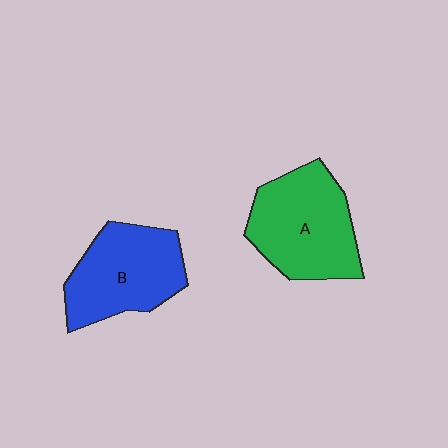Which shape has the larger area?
Shape A (green).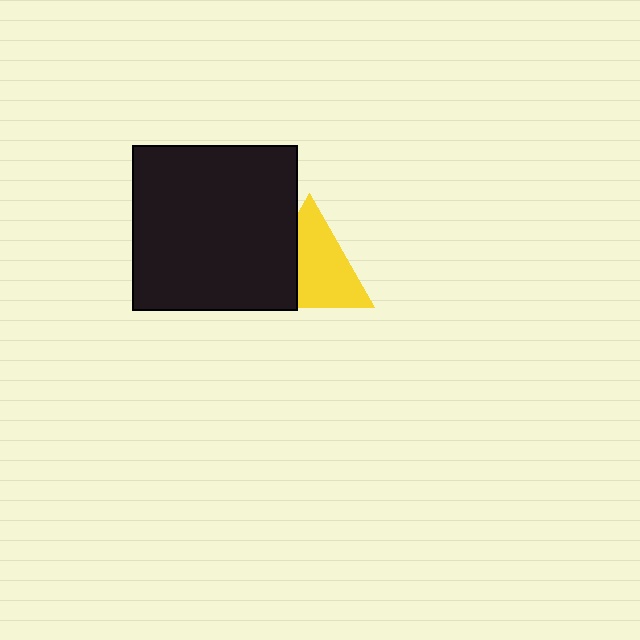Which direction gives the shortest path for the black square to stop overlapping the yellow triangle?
Moving left gives the shortest separation.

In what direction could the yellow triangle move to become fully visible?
The yellow triangle could move right. That would shift it out from behind the black square entirely.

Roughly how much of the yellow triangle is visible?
Most of it is visible (roughly 67%).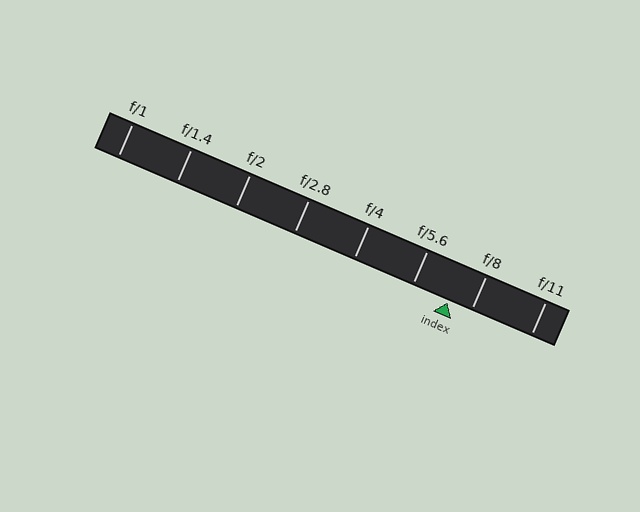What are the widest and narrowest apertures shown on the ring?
The widest aperture shown is f/1 and the narrowest is f/11.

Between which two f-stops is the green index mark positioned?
The index mark is between f/5.6 and f/8.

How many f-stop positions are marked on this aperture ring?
There are 8 f-stop positions marked.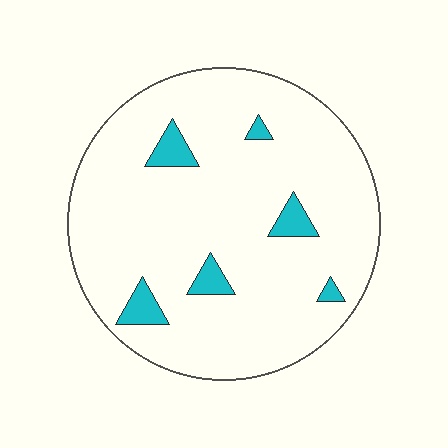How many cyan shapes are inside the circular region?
6.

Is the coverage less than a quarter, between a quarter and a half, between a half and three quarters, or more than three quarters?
Less than a quarter.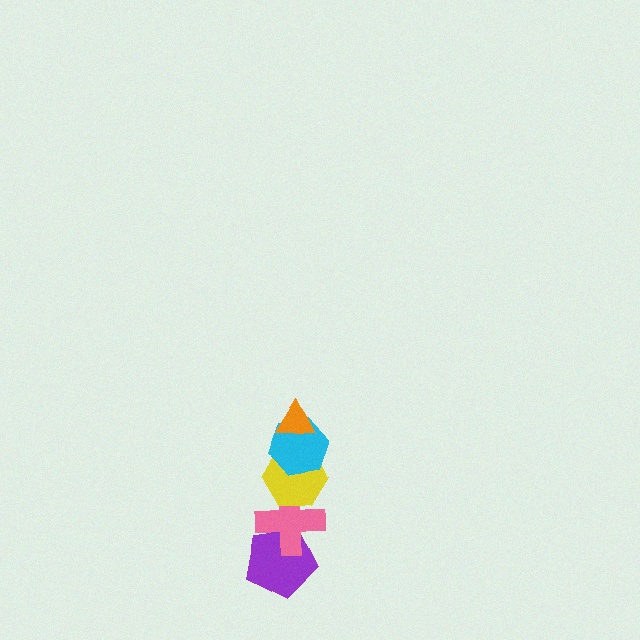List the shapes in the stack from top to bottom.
From top to bottom: the orange triangle, the cyan hexagon, the yellow hexagon, the pink cross, the purple pentagon.